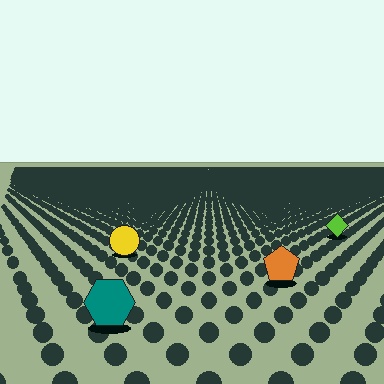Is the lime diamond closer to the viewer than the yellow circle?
No. The yellow circle is closer — you can tell from the texture gradient: the ground texture is coarser near it.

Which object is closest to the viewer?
The teal hexagon is closest. The texture marks near it are larger and more spread out.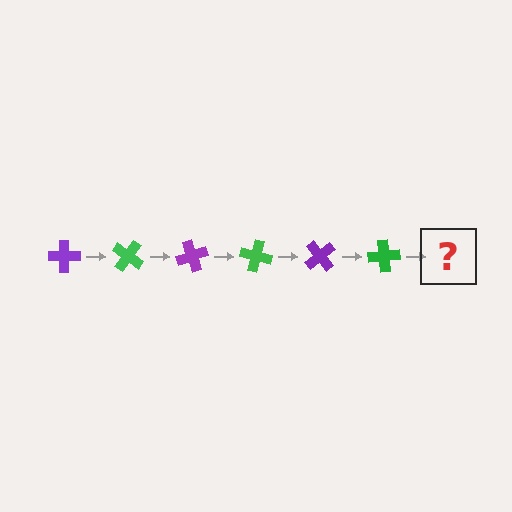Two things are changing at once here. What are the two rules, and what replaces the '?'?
The two rules are that it rotates 35 degrees each step and the color cycles through purple and green. The '?' should be a purple cross, rotated 210 degrees from the start.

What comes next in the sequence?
The next element should be a purple cross, rotated 210 degrees from the start.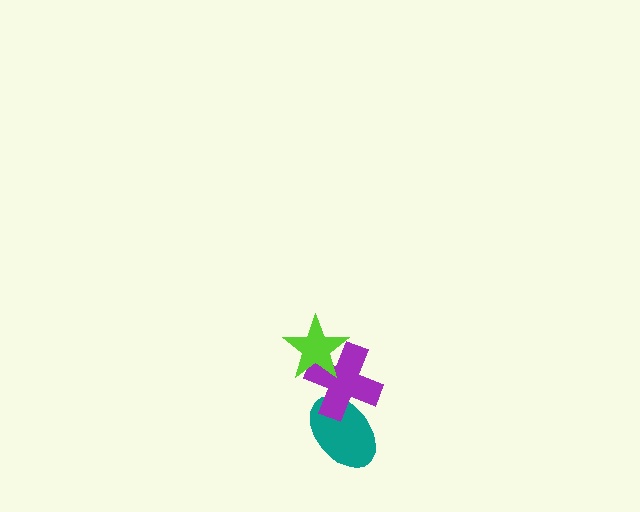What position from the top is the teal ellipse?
The teal ellipse is 3rd from the top.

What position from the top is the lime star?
The lime star is 1st from the top.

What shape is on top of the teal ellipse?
The purple cross is on top of the teal ellipse.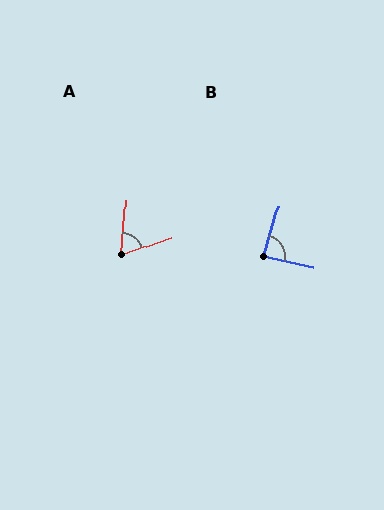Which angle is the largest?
B, at approximately 87 degrees.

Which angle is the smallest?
A, at approximately 66 degrees.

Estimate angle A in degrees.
Approximately 66 degrees.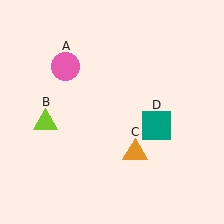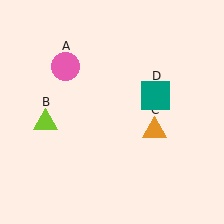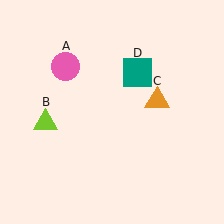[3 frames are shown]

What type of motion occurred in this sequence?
The orange triangle (object C), teal square (object D) rotated counterclockwise around the center of the scene.